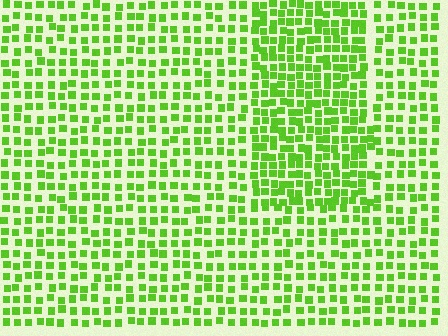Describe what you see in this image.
The image contains small lime elements arranged at two different densities. A rectangle-shaped region is visible where the elements are more densely packed than the surrounding area.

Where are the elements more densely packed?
The elements are more densely packed inside the rectangle boundary.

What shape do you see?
I see a rectangle.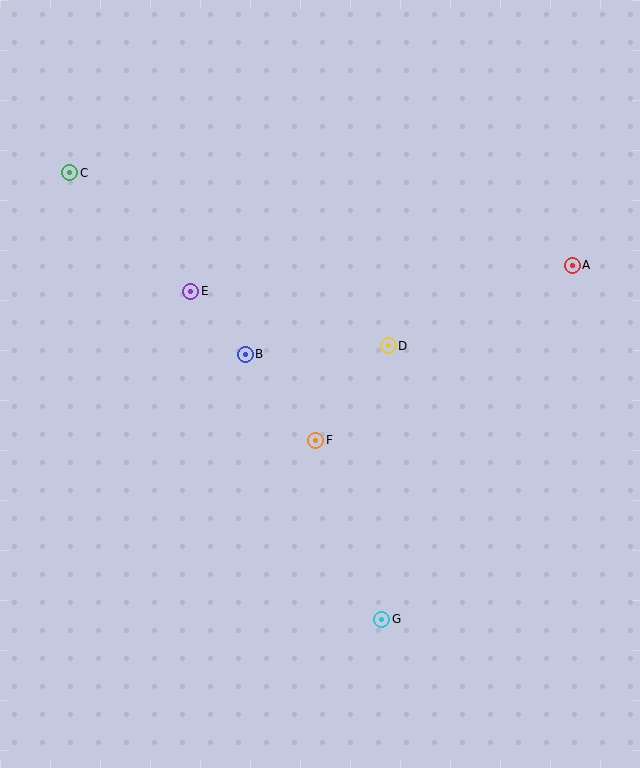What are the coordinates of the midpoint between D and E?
The midpoint between D and E is at (289, 318).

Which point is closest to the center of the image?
Point F at (316, 440) is closest to the center.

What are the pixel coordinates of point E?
Point E is at (191, 291).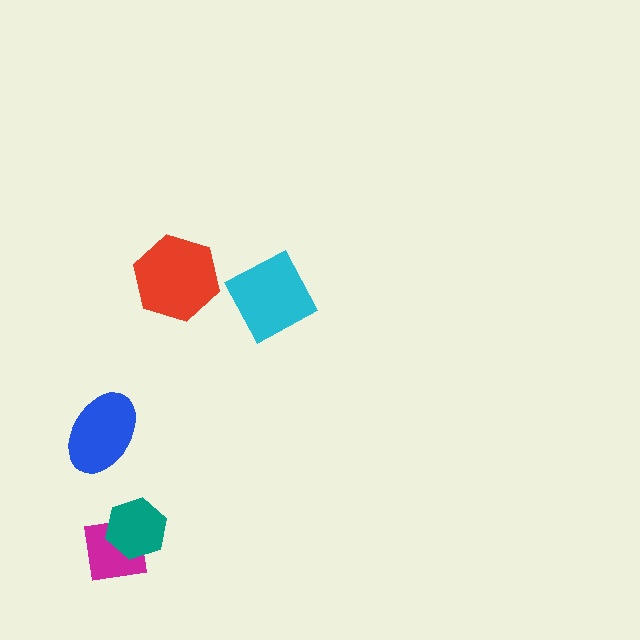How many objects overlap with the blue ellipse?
0 objects overlap with the blue ellipse.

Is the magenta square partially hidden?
Yes, it is partially covered by another shape.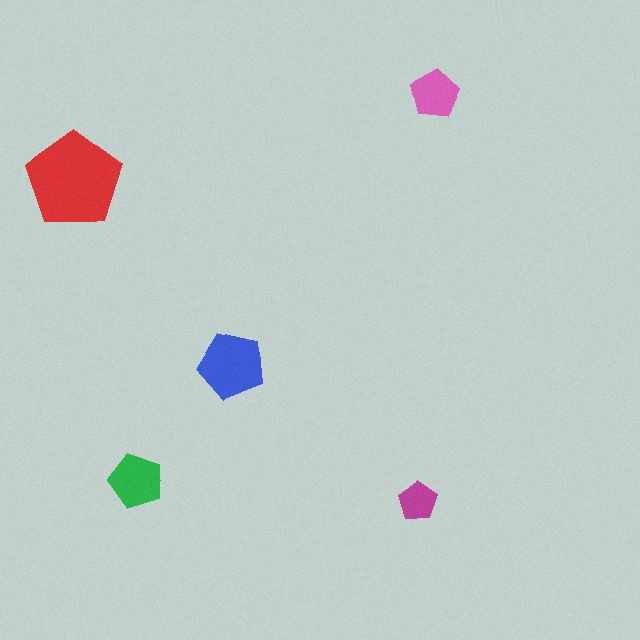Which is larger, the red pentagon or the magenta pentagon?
The red one.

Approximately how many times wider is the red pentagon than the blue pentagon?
About 1.5 times wider.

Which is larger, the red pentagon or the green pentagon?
The red one.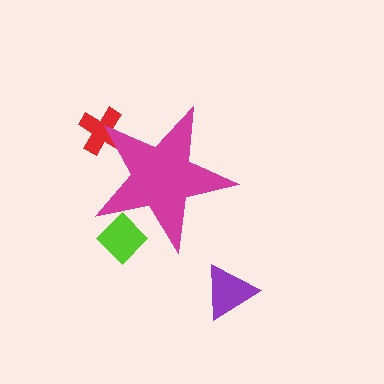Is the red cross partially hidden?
Yes, the red cross is partially hidden behind the magenta star.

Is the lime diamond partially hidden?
Yes, the lime diamond is partially hidden behind the magenta star.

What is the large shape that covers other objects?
A magenta star.